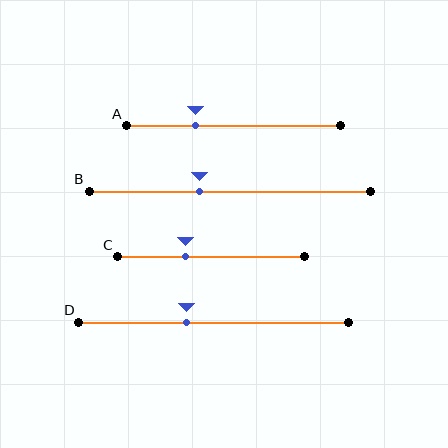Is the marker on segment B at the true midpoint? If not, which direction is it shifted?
No, the marker on segment B is shifted to the left by about 11% of the segment length.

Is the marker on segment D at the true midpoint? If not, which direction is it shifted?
No, the marker on segment D is shifted to the left by about 10% of the segment length.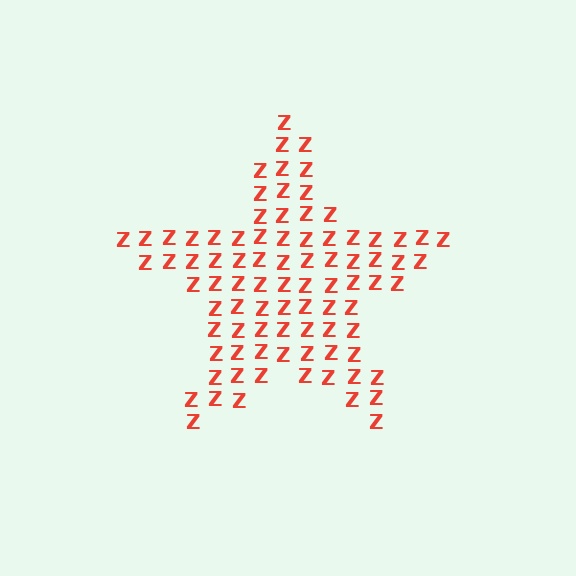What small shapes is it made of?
It is made of small letter Z's.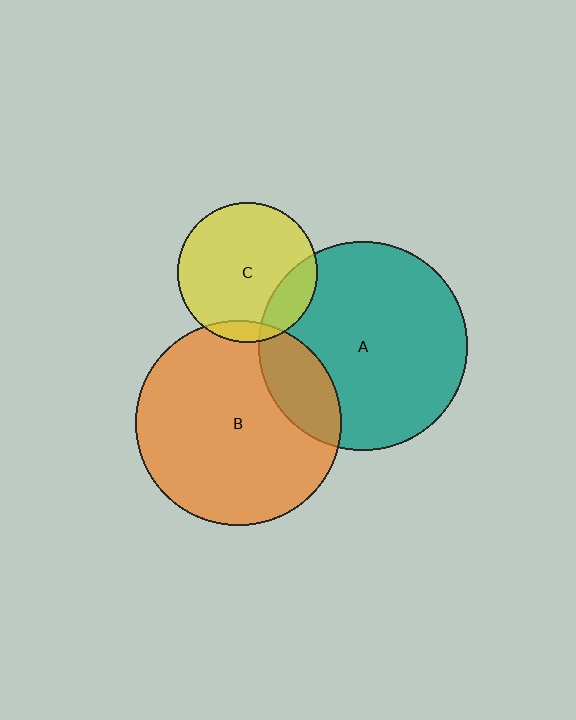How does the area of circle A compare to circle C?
Approximately 2.3 times.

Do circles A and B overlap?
Yes.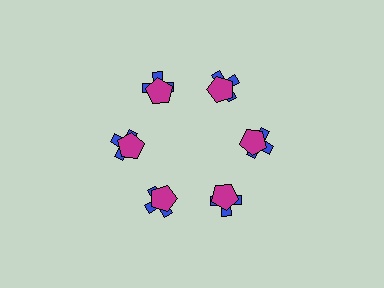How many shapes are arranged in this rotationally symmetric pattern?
There are 12 shapes, arranged in 6 groups of 2.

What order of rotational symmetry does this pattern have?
This pattern has 6-fold rotational symmetry.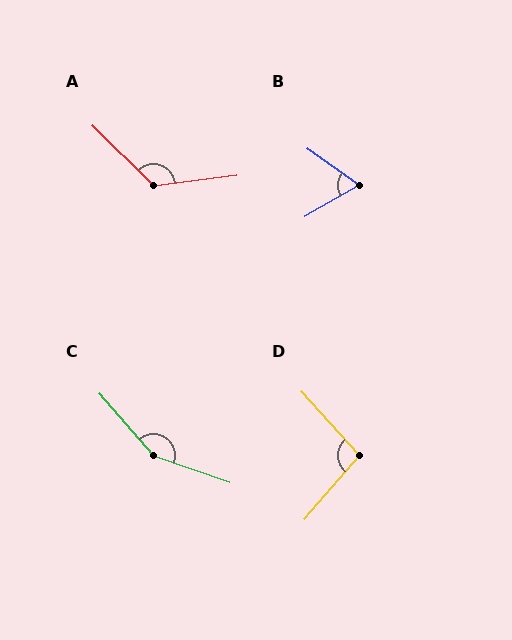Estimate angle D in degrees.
Approximately 97 degrees.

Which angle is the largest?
C, at approximately 150 degrees.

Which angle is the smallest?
B, at approximately 65 degrees.